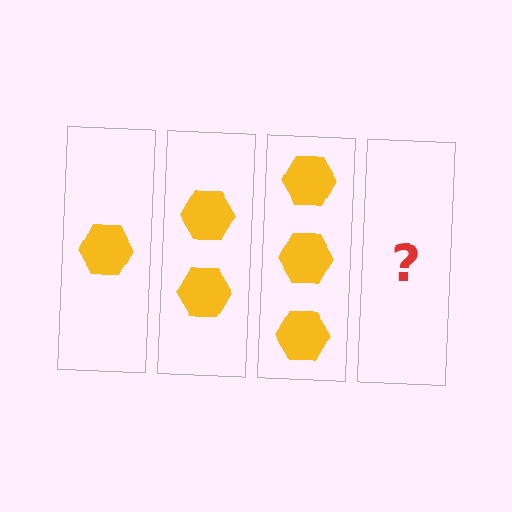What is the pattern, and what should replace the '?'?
The pattern is that each step adds one more hexagon. The '?' should be 4 hexagons.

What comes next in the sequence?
The next element should be 4 hexagons.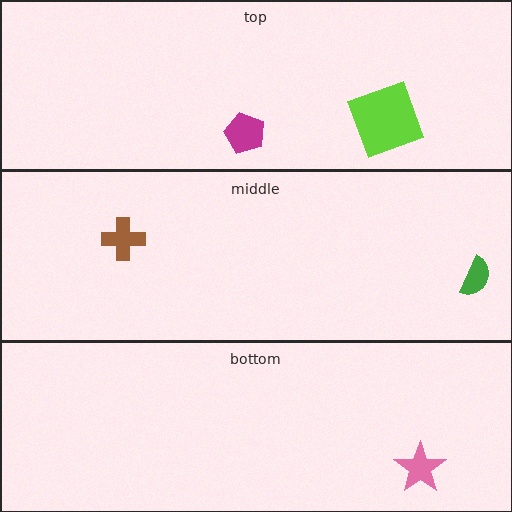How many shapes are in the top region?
2.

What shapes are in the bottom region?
The pink star.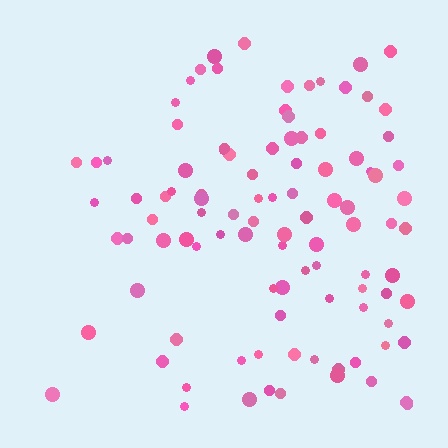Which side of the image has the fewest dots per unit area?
The left.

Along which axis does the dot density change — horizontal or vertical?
Horizontal.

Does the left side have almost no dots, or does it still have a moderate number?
Still a moderate number, just noticeably fewer than the right.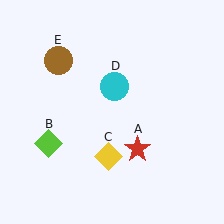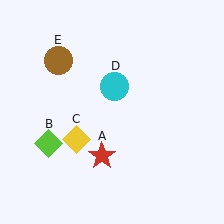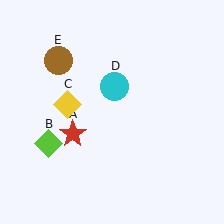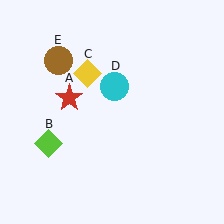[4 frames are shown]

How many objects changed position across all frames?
2 objects changed position: red star (object A), yellow diamond (object C).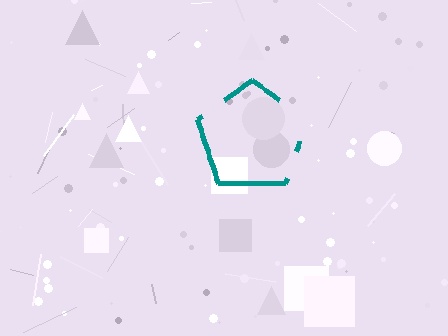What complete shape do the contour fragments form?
The contour fragments form a pentagon.